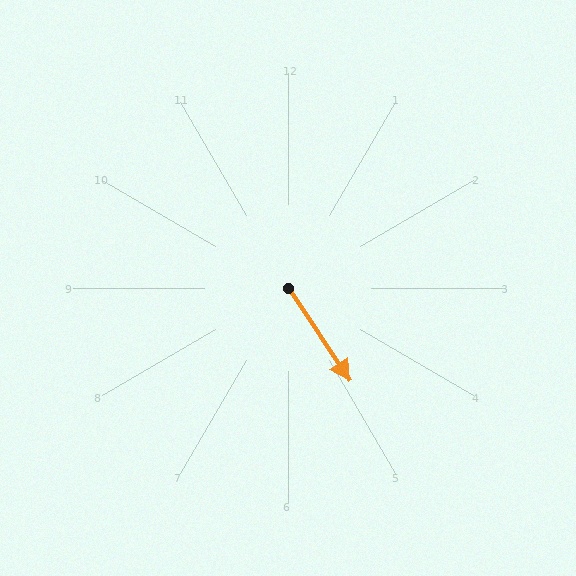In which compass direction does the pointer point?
Southeast.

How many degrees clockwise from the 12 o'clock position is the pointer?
Approximately 146 degrees.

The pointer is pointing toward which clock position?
Roughly 5 o'clock.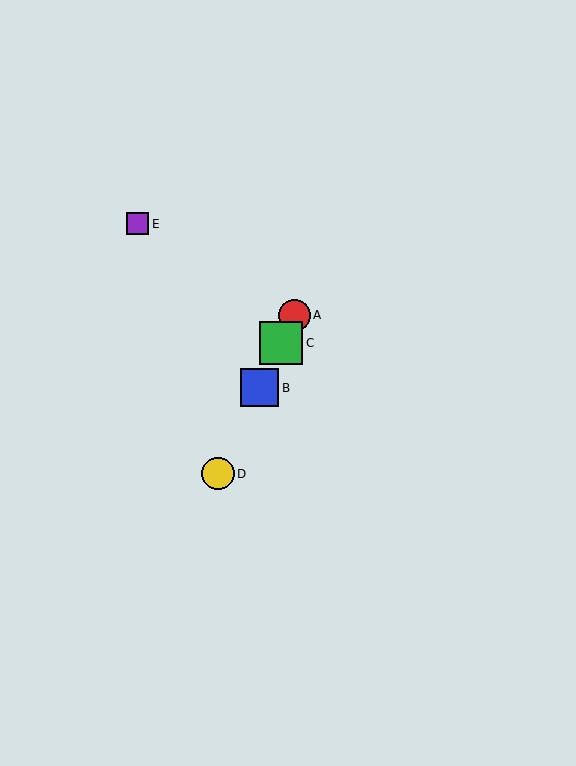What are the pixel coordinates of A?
Object A is at (295, 315).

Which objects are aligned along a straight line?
Objects A, B, C, D are aligned along a straight line.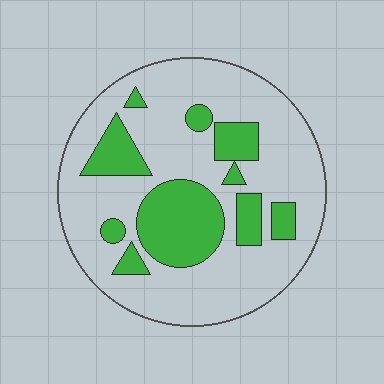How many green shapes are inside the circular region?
10.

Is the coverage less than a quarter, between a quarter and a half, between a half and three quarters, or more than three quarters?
Between a quarter and a half.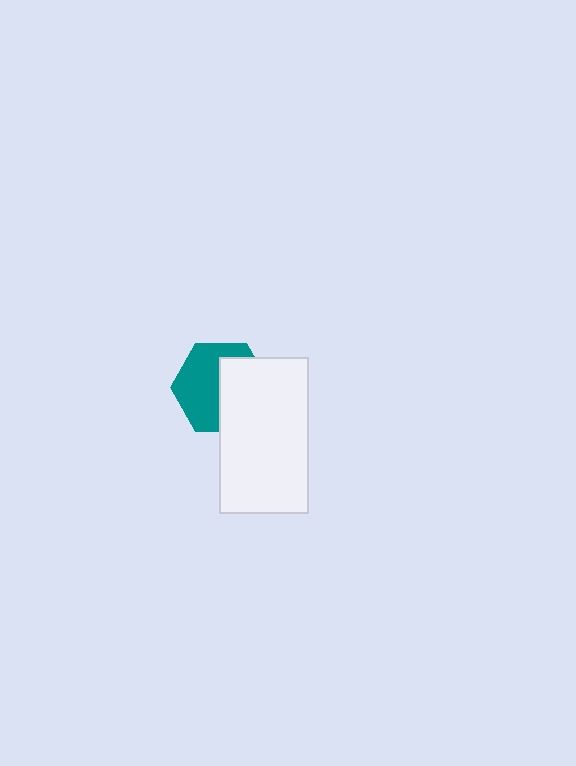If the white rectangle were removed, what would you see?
You would see the complete teal hexagon.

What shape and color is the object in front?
The object in front is a white rectangle.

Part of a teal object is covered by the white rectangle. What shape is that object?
It is a hexagon.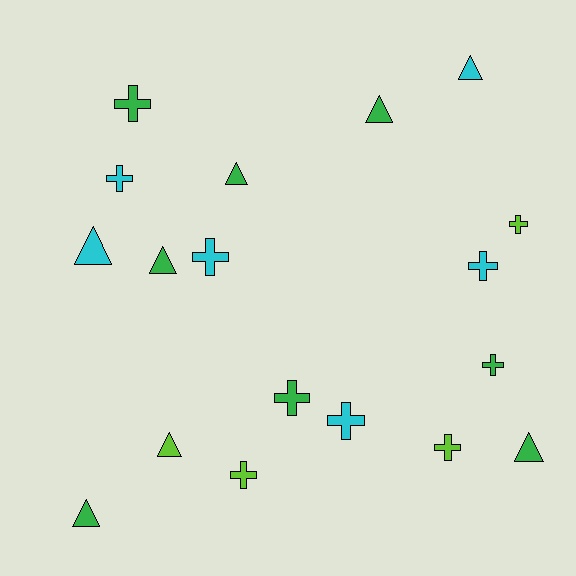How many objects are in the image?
There are 18 objects.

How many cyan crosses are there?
There are 4 cyan crosses.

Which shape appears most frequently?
Cross, with 10 objects.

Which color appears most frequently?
Green, with 8 objects.